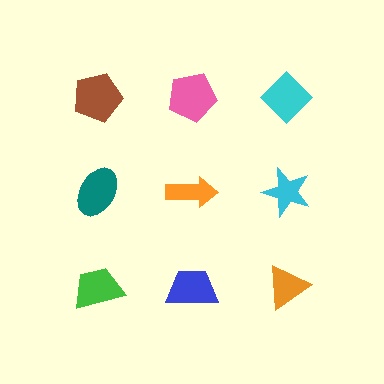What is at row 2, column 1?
A teal ellipse.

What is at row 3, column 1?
A green trapezoid.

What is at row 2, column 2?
An orange arrow.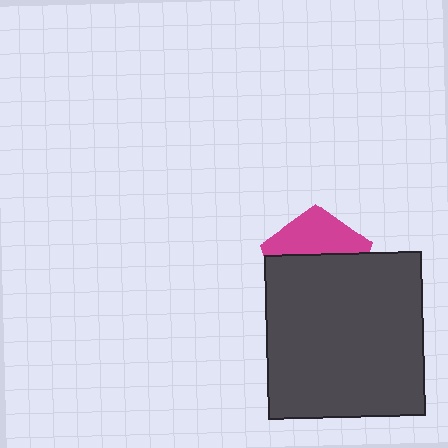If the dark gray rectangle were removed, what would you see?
You would see the complete magenta pentagon.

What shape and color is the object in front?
The object in front is a dark gray rectangle.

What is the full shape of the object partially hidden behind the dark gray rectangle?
The partially hidden object is a magenta pentagon.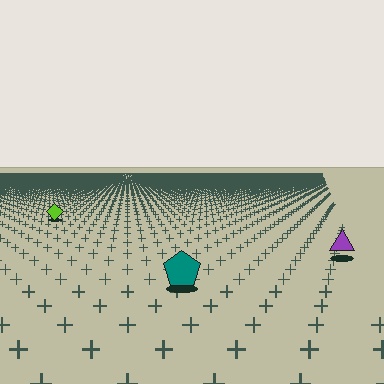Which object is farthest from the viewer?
The lime diamond is farthest from the viewer. It appears smaller and the ground texture around it is denser.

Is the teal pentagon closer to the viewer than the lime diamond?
Yes. The teal pentagon is closer — you can tell from the texture gradient: the ground texture is coarser near it.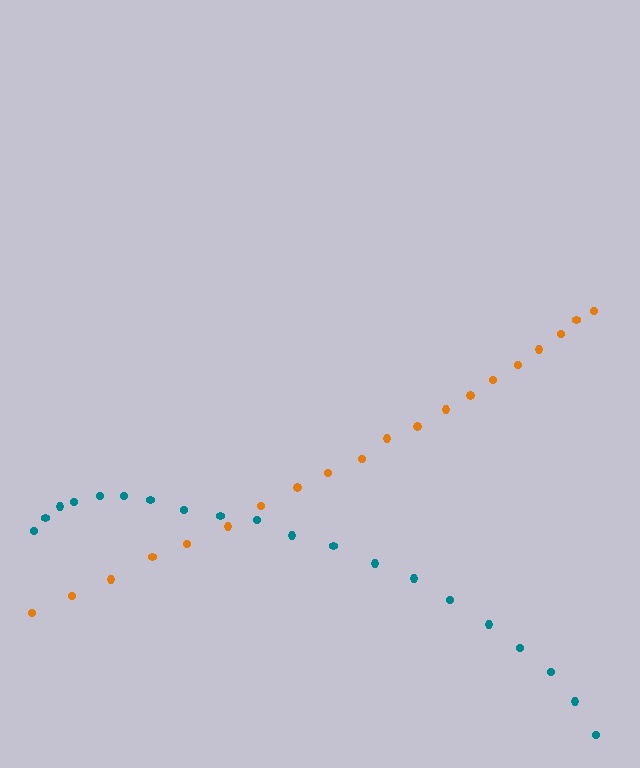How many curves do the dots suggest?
There are 2 distinct paths.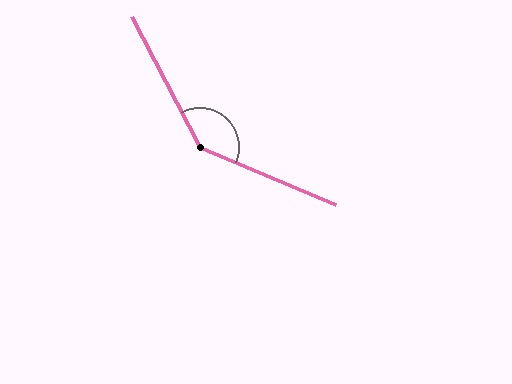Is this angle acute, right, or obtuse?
It is obtuse.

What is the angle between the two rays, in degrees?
Approximately 140 degrees.